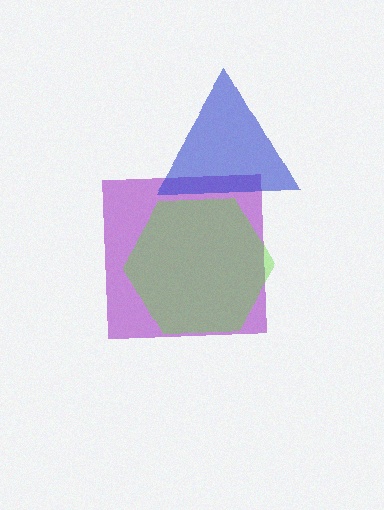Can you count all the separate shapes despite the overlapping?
Yes, there are 3 separate shapes.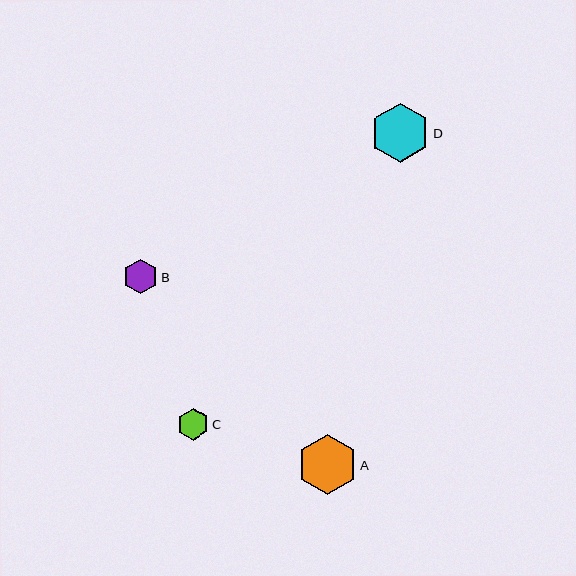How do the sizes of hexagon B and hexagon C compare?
Hexagon B and hexagon C are approximately the same size.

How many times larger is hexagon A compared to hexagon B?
Hexagon A is approximately 1.7 times the size of hexagon B.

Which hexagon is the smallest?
Hexagon C is the smallest with a size of approximately 31 pixels.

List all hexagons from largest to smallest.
From largest to smallest: A, D, B, C.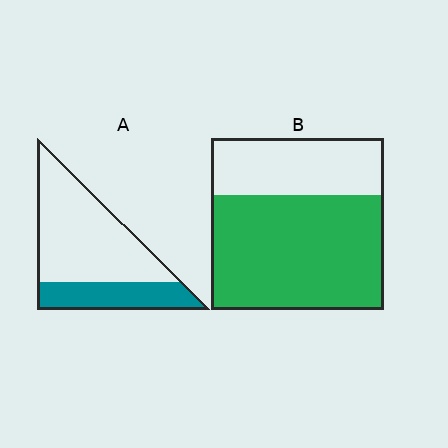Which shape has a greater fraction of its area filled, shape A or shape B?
Shape B.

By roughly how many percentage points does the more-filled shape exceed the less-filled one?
By roughly 35 percentage points (B over A).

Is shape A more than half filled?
No.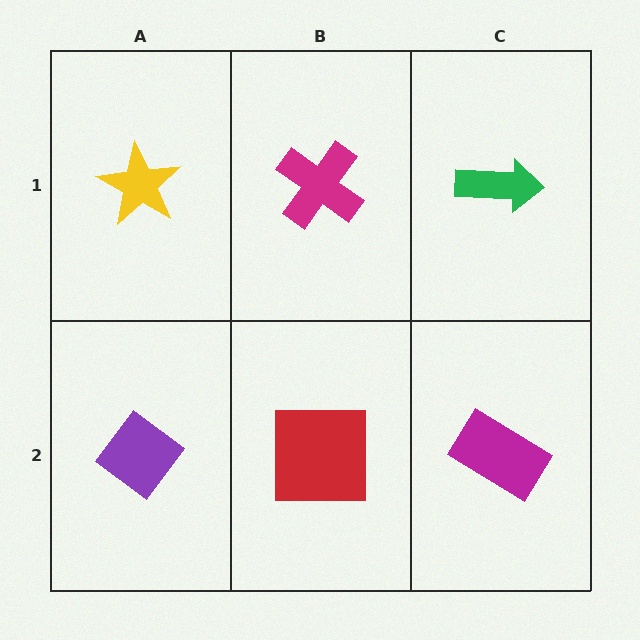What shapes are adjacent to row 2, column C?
A green arrow (row 1, column C), a red square (row 2, column B).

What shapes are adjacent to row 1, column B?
A red square (row 2, column B), a yellow star (row 1, column A), a green arrow (row 1, column C).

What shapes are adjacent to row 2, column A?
A yellow star (row 1, column A), a red square (row 2, column B).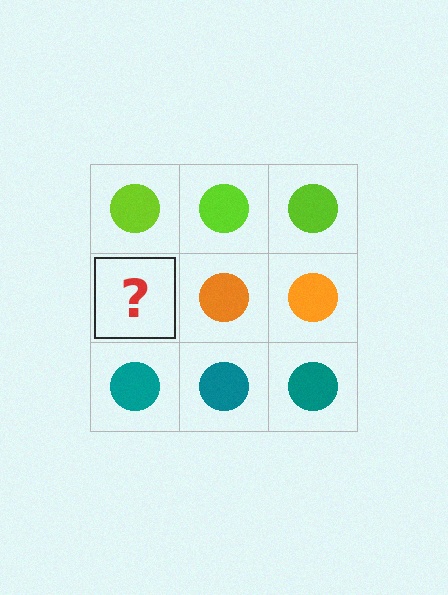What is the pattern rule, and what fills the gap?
The rule is that each row has a consistent color. The gap should be filled with an orange circle.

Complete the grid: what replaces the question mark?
The question mark should be replaced with an orange circle.